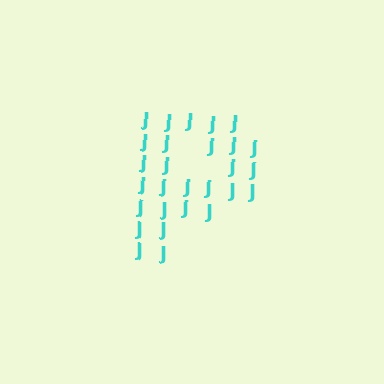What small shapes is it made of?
It is made of small letter J's.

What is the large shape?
The large shape is the letter P.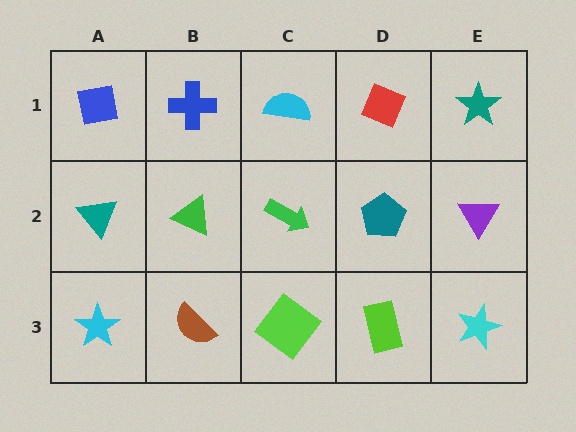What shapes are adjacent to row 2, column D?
A red diamond (row 1, column D), a lime rectangle (row 3, column D), a green arrow (row 2, column C), a purple triangle (row 2, column E).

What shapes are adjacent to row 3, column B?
A green triangle (row 2, column B), a cyan star (row 3, column A), a lime diamond (row 3, column C).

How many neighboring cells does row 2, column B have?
4.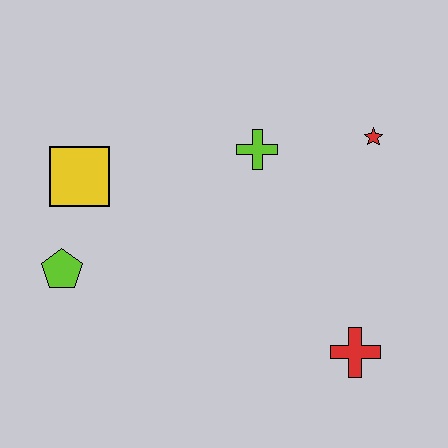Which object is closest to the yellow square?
The lime pentagon is closest to the yellow square.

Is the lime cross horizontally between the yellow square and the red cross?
Yes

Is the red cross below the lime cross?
Yes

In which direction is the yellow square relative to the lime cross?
The yellow square is to the left of the lime cross.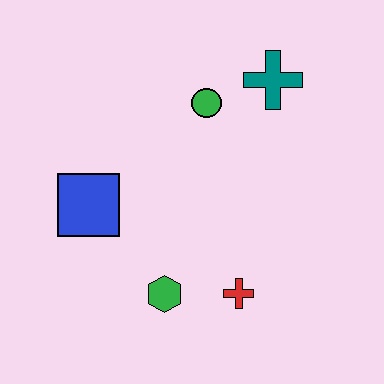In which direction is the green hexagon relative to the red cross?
The green hexagon is to the left of the red cross.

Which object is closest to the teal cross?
The green circle is closest to the teal cross.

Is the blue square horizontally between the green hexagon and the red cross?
No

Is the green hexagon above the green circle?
No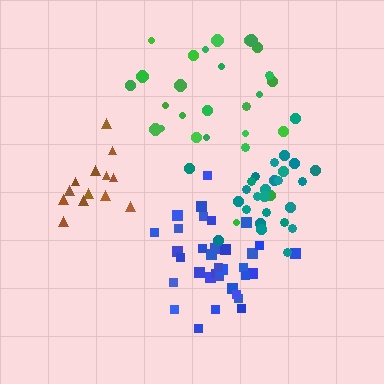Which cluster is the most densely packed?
Blue.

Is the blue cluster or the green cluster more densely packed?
Blue.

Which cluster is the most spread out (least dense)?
Green.